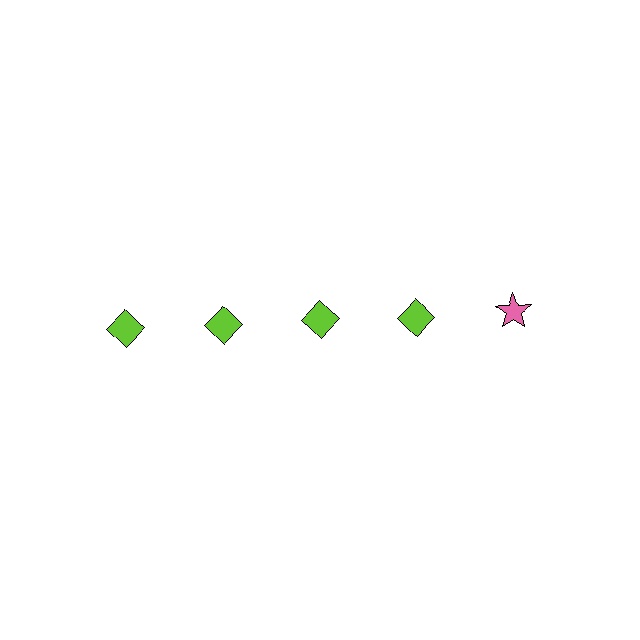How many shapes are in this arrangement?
There are 5 shapes arranged in a grid pattern.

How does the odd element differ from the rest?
It differs in both color (pink instead of lime) and shape (star instead of diamond).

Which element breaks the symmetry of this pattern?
The pink star in the top row, rightmost column breaks the symmetry. All other shapes are lime diamonds.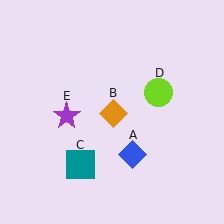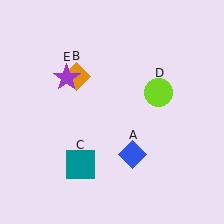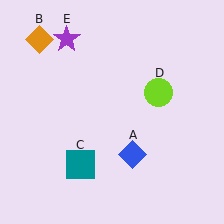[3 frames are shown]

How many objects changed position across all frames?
2 objects changed position: orange diamond (object B), purple star (object E).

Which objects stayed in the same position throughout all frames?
Blue diamond (object A) and teal square (object C) and lime circle (object D) remained stationary.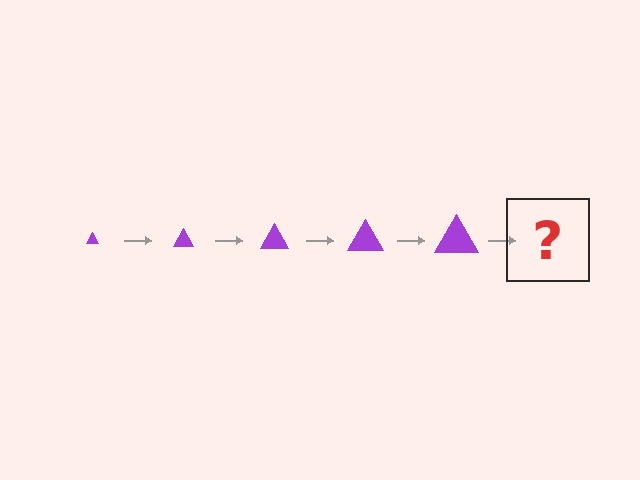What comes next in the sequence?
The next element should be a purple triangle, larger than the previous one.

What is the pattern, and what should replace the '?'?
The pattern is that the triangle gets progressively larger each step. The '?' should be a purple triangle, larger than the previous one.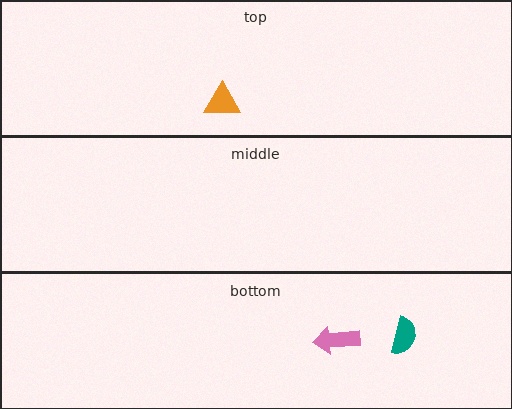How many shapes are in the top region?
1.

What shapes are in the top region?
The orange triangle.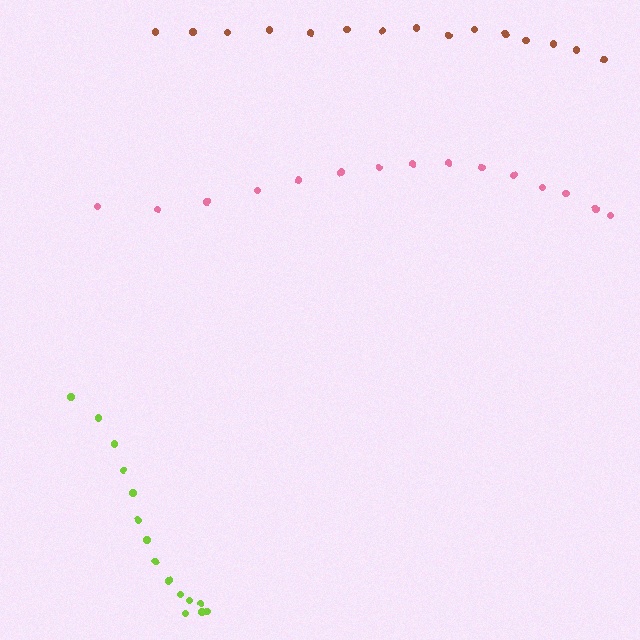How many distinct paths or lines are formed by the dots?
There are 3 distinct paths.